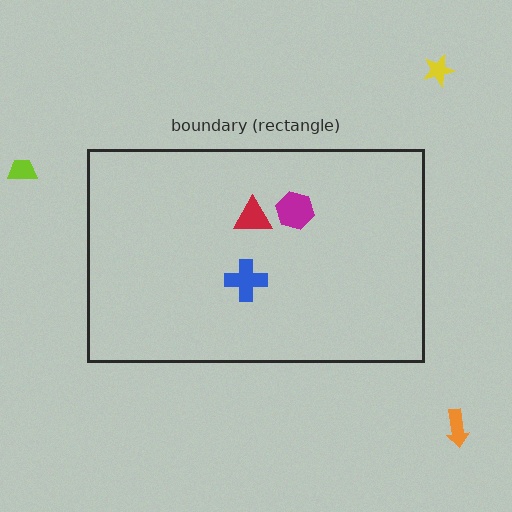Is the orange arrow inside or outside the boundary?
Outside.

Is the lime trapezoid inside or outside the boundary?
Outside.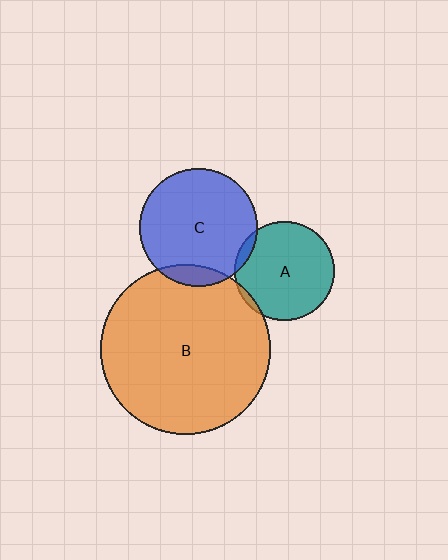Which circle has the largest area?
Circle B (orange).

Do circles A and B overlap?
Yes.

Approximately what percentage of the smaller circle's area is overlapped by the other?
Approximately 5%.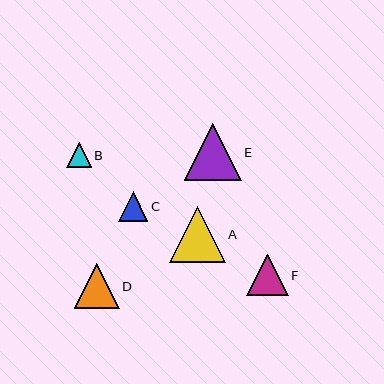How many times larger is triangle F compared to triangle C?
Triangle F is approximately 1.4 times the size of triangle C.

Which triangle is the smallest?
Triangle B is the smallest with a size of approximately 25 pixels.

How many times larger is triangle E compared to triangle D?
Triangle E is approximately 1.3 times the size of triangle D.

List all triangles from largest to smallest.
From largest to smallest: E, A, D, F, C, B.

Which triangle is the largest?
Triangle E is the largest with a size of approximately 57 pixels.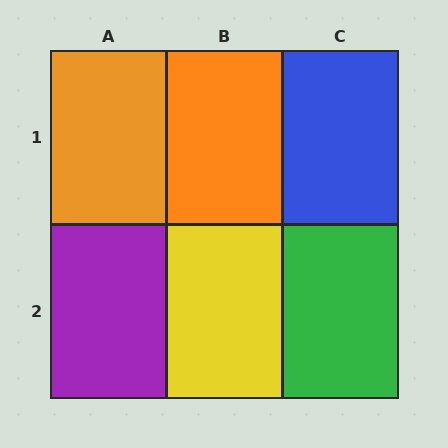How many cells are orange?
2 cells are orange.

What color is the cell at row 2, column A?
Purple.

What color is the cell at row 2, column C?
Green.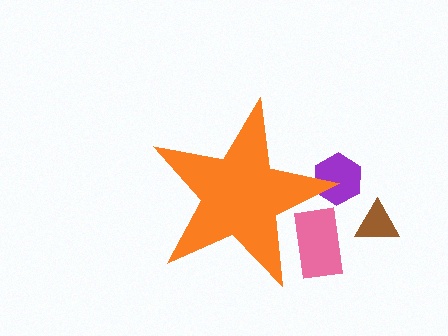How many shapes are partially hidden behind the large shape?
2 shapes are partially hidden.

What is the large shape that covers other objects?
An orange star.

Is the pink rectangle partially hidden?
Yes, the pink rectangle is partially hidden behind the orange star.